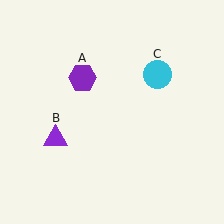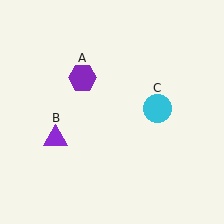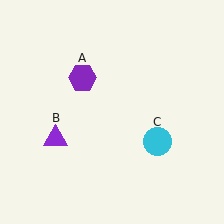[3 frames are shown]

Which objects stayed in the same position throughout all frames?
Purple hexagon (object A) and purple triangle (object B) remained stationary.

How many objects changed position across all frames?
1 object changed position: cyan circle (object C).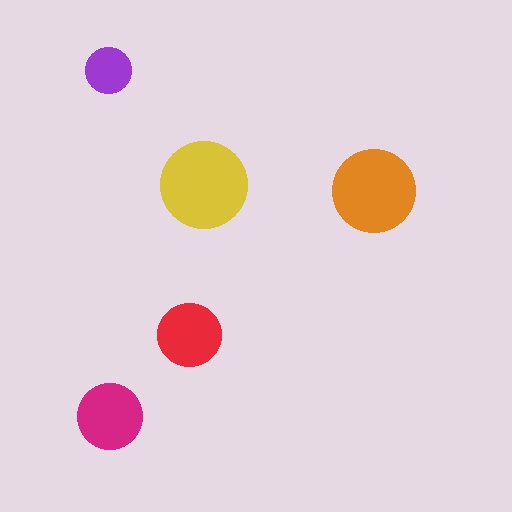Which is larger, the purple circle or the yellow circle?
The yellow one.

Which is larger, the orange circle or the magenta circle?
The orange one.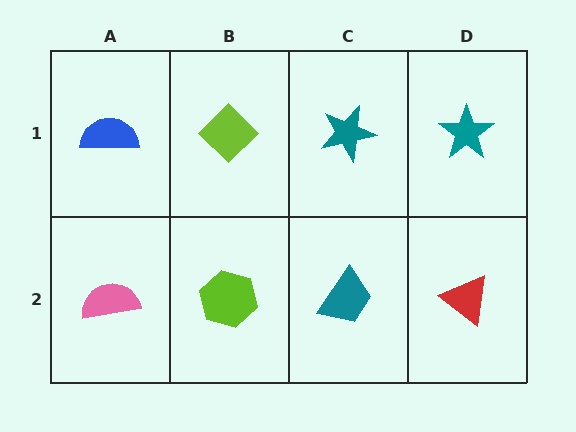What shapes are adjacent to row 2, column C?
A teal star (row 1, column C), a lime hexagon (row 2, column B), a red triangle (row 2, column D).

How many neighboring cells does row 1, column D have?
2.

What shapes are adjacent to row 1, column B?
A lime hexagon (row 2, column B), a blue semicircle (row 1, column A), a teal star (row 1, column C).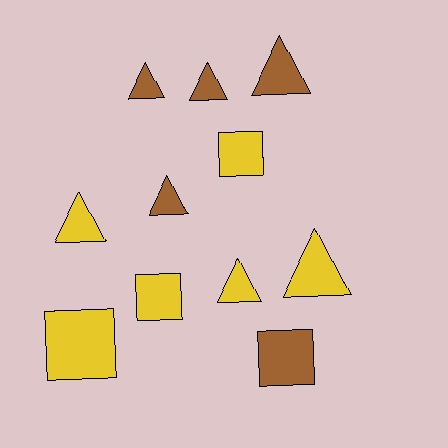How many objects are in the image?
There are 11 objects.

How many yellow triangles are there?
There are 3 yellow triangles.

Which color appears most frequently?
Yellow, with 6 objects.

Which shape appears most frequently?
Triangle, with 7 objects.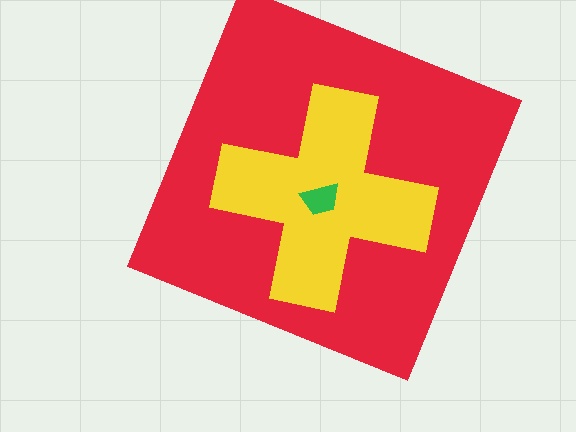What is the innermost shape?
The green trapezoid.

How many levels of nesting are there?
3.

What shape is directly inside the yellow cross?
The green trapezoid.